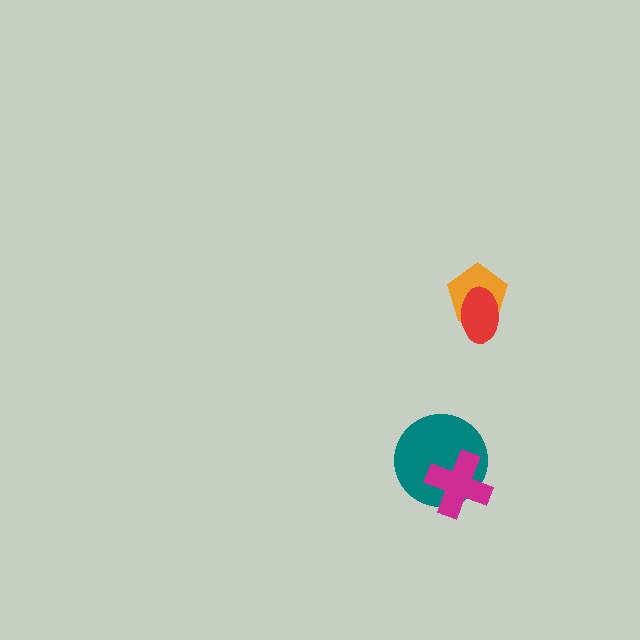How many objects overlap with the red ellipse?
1 object overlaps with the red ellipse.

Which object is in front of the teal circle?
The magenta cross is in front of the teal circle.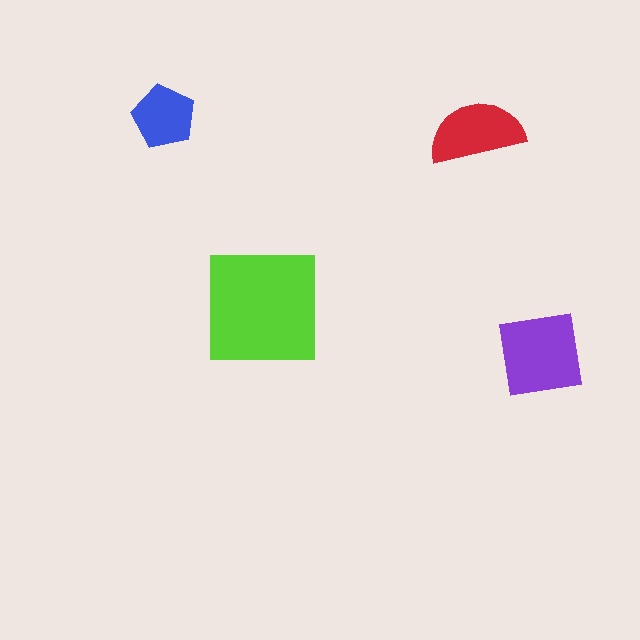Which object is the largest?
The lime square.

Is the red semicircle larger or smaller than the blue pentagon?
Larger.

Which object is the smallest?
The blue pentagon.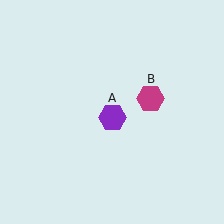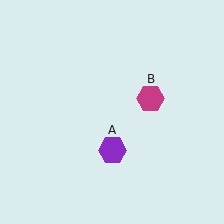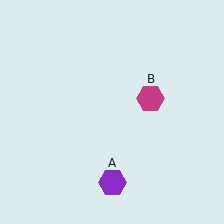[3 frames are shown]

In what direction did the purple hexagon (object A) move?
The purple hexagon (object A) moved down.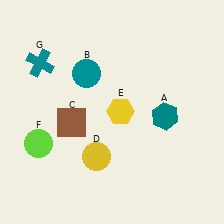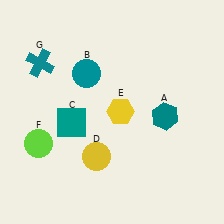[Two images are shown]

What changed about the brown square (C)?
In Image 1, C is brown. In Image 2, it changed to teal.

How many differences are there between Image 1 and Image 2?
There is 1 difference between the two images.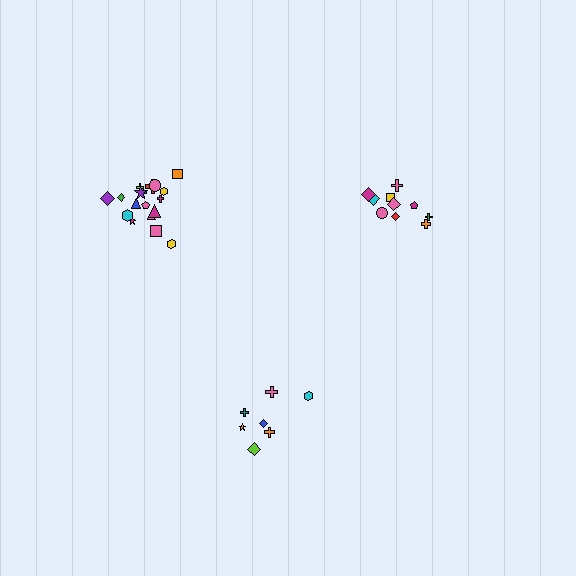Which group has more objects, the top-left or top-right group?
The top-left group.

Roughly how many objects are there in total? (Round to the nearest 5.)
Roughly 35 objects in total.